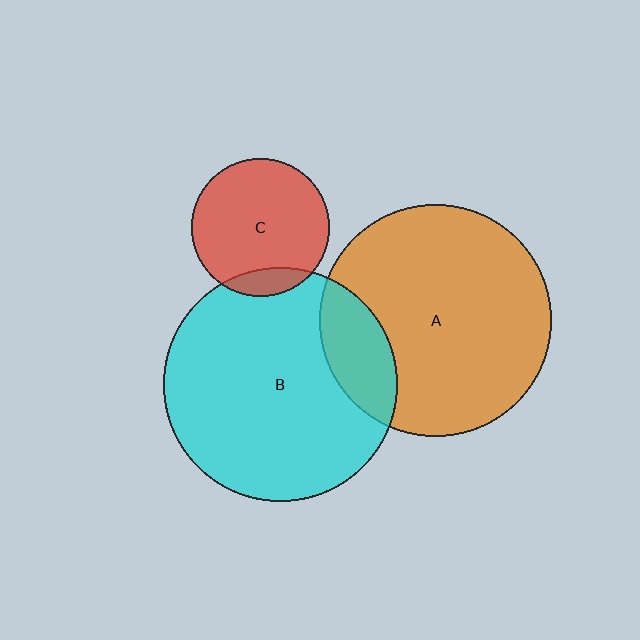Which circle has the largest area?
Circle B (cyan).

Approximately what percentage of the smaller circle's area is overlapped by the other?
Approximately 15%.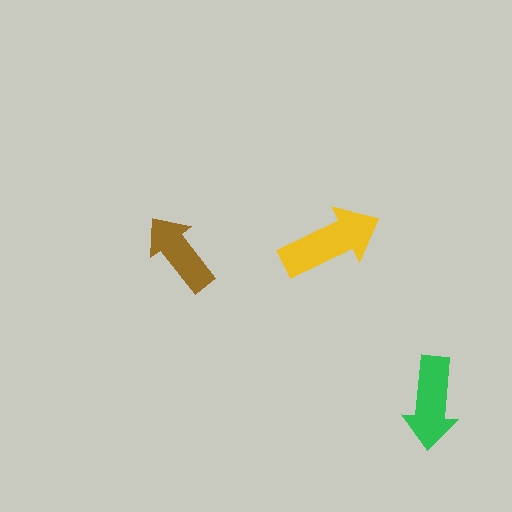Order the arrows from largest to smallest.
the yellow one, the green one, the brown one.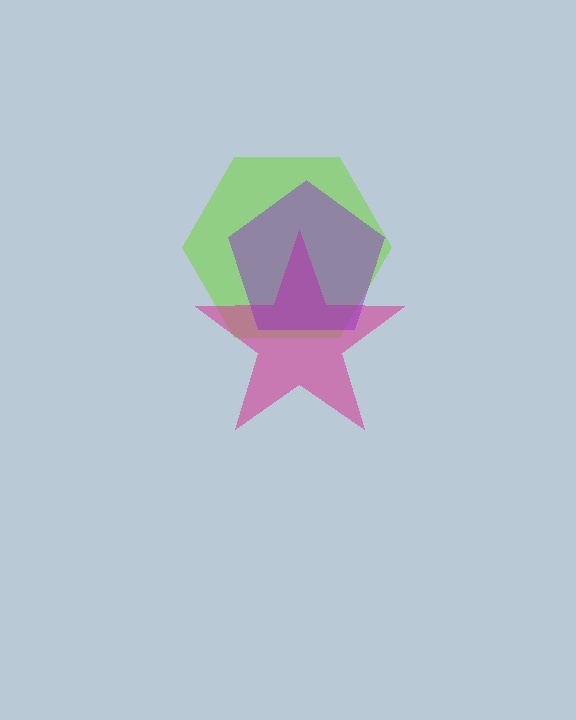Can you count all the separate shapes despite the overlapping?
Yes, there are 3 separate shapes.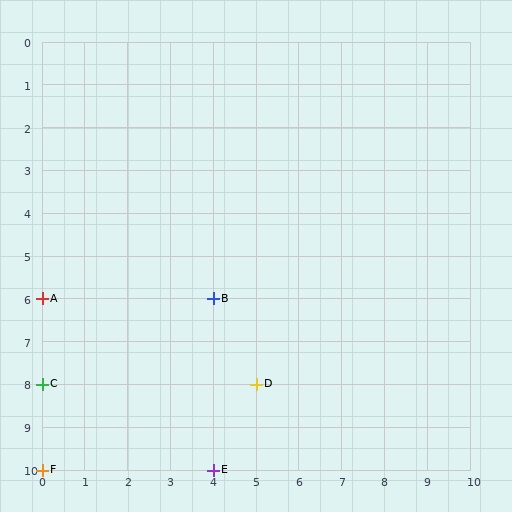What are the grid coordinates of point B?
Point B is at grid coordinates (4, 6).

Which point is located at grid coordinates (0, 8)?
Point C is at (0, 8).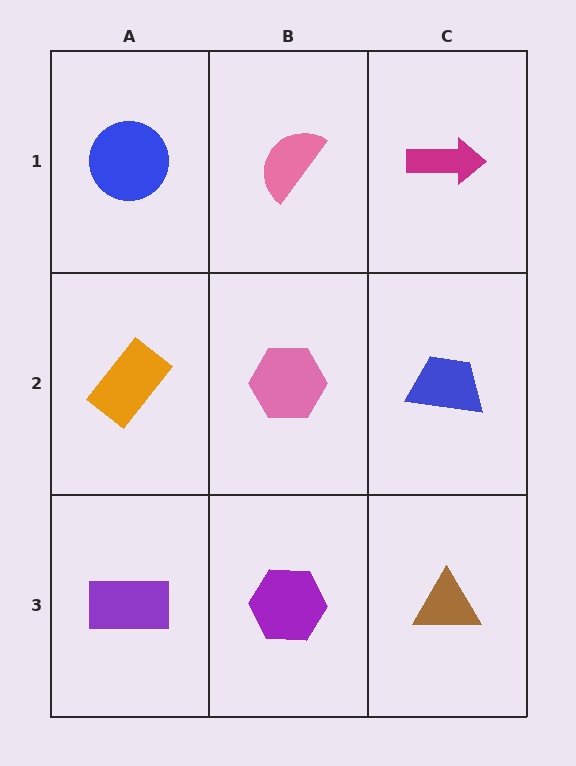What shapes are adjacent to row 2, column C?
A magenta arrow (row 1, column C), a brown triangle (row 3, column C), a pink hexagon (row 2, column B).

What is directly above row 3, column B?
A pink hexagon.